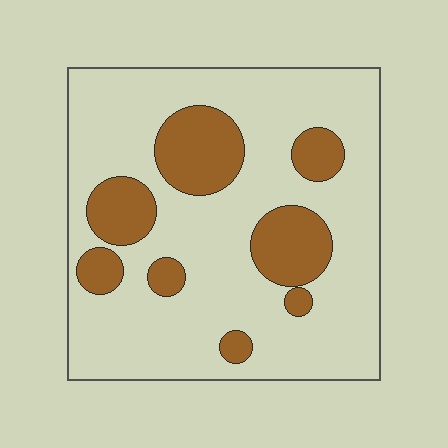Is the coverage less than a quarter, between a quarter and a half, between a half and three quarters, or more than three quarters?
Less than a quarter.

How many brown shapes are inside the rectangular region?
8.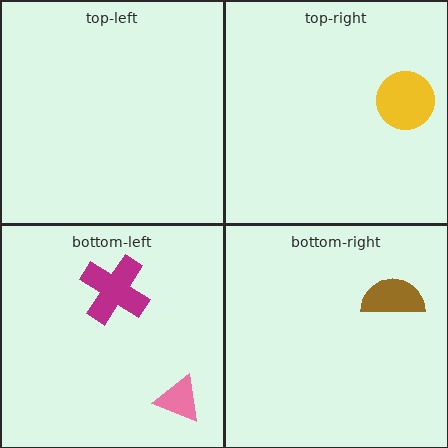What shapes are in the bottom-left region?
The pink triangle, the magenta cross.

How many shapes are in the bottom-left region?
2.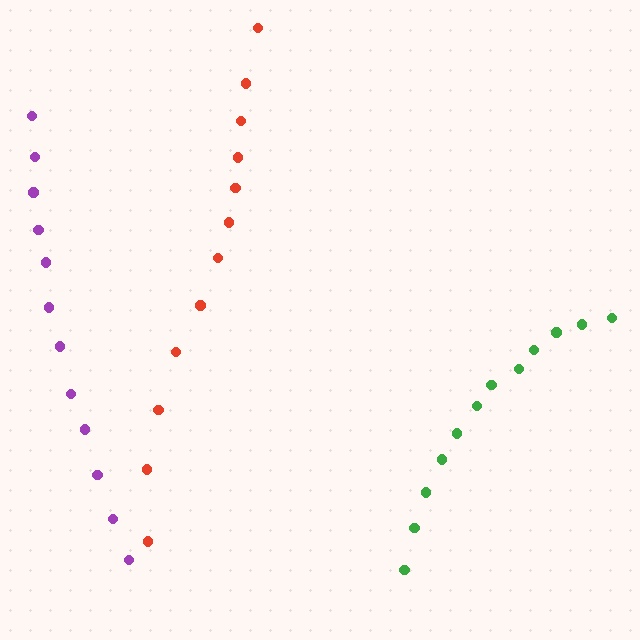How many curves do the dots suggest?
There are 3 distinct paths.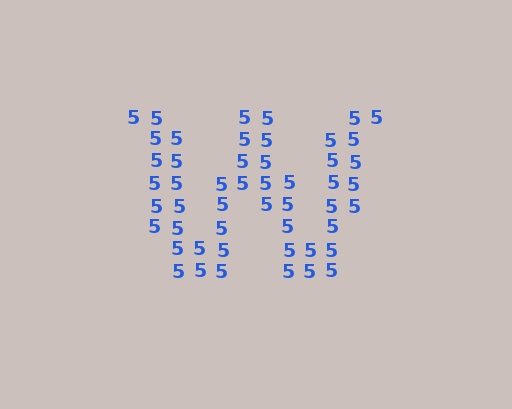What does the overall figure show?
The overall figure shows the letter W.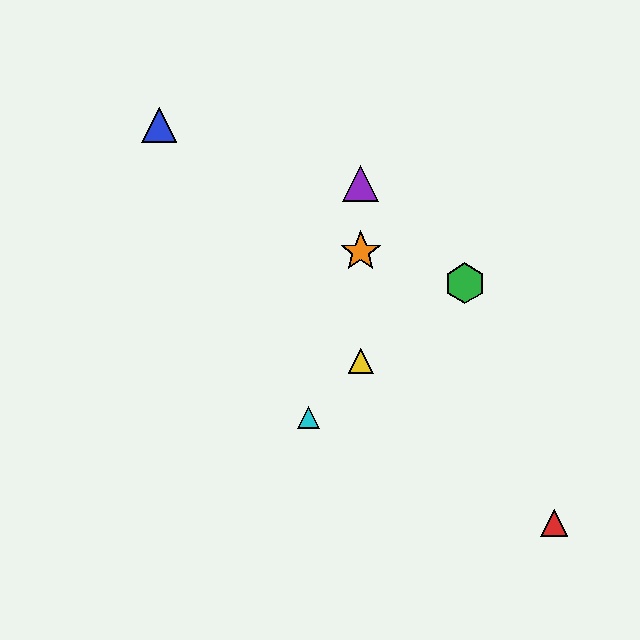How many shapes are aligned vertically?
3 shapes (the yellow triangle, the purple triangle, the orange star) are aligned vertically.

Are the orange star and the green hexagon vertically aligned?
No, the orange star is at x≈361 and the green hexagon is at x≈465.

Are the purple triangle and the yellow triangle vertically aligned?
Yes, both are at x≈361.